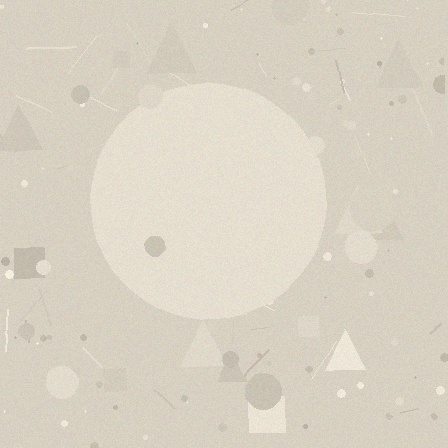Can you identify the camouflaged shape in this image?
The camouflaged shape is a circle.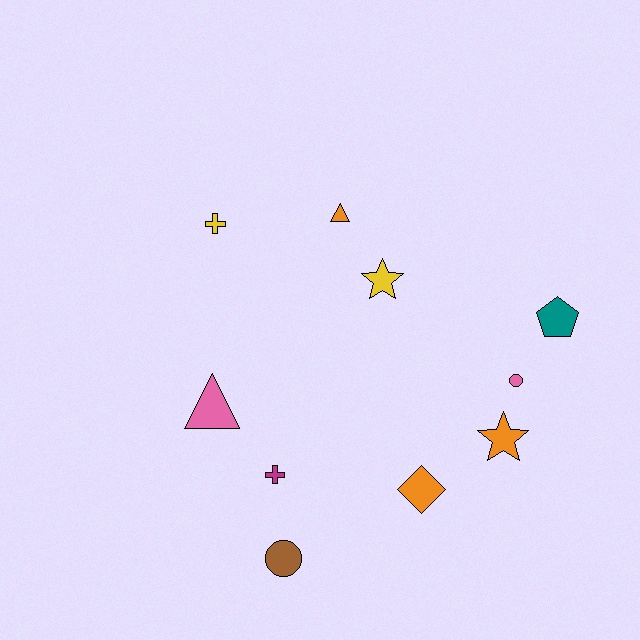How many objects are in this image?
There are 10 objects.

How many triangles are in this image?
There are 2 triangles.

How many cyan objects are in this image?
There are no cyan objects.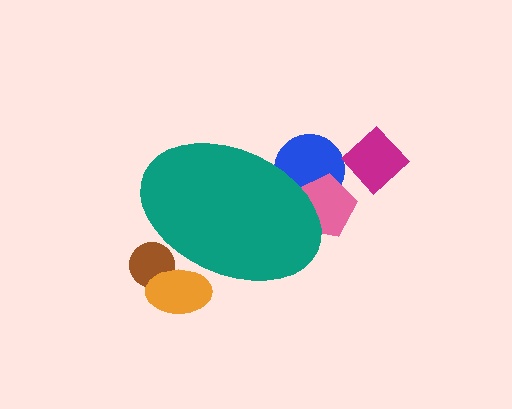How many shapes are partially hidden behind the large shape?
4 shapes are partially hidden.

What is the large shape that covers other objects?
A teal ellipse.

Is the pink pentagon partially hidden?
Yes, the pink pentagon is partially hidden behind the teal ellipse.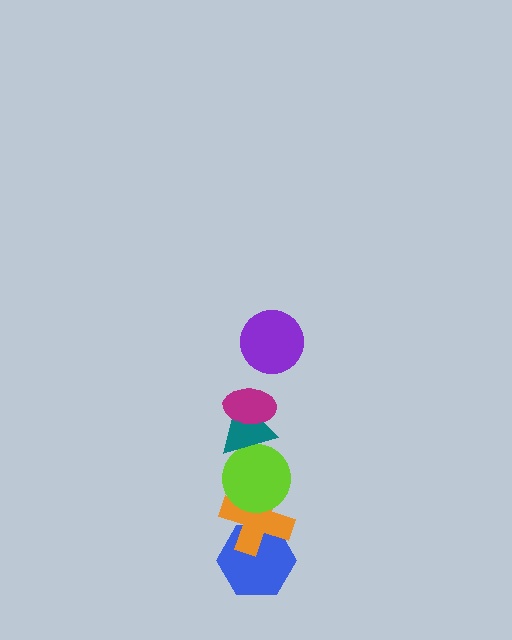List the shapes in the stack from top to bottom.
From top to bottom: the purple circle, the magenta ellipse, the teal triangle, the lime circle, the orange cross, the blue hexagon.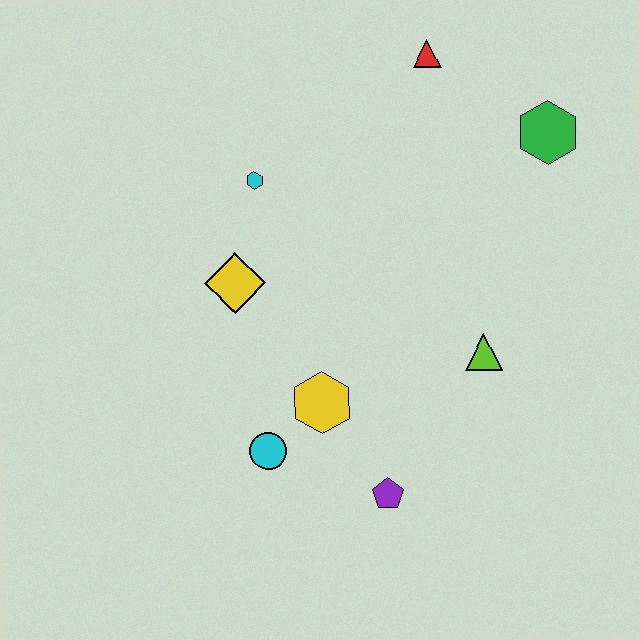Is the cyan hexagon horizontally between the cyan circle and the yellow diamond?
Yes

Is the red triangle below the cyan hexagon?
No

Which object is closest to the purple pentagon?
The yellow hexagon is closest to the purple pentagon.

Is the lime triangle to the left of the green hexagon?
Yes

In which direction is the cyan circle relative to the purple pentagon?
The cyan circle is to the left of the purple pentagon.